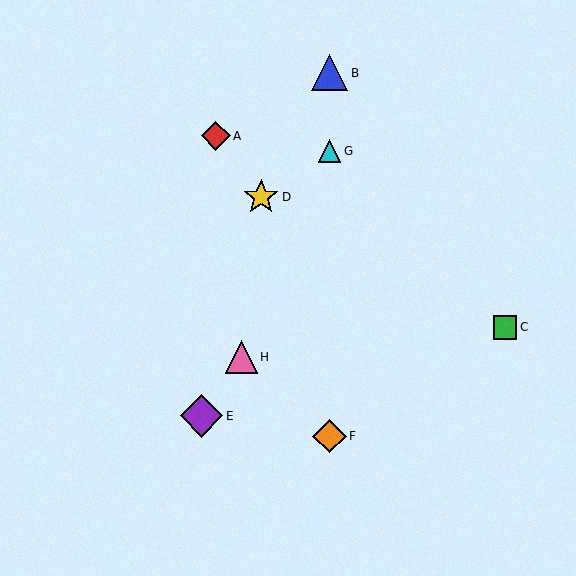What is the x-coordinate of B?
Object B is at x≈329.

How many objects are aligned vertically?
3 objects (B, F, G) are aligned vertically.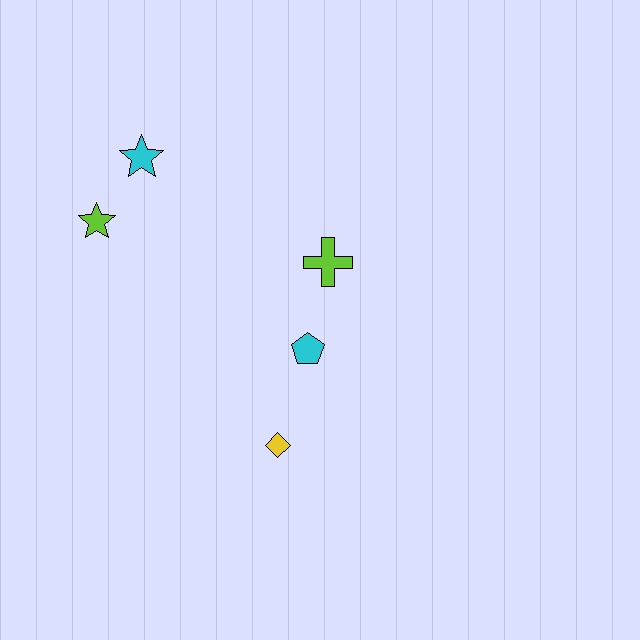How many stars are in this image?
There are 2 stars.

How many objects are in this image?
There are 5 objects.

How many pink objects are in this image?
There are no pink objects.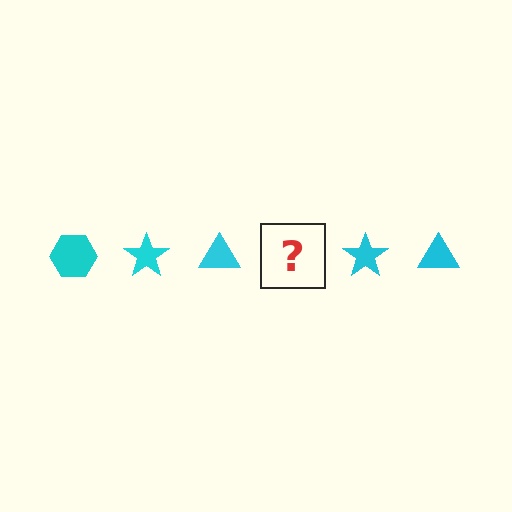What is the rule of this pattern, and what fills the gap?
The rule is that the pattern cycles through hexagon, star, triangle shapes in cyan. The gap should be filled with a cyan hexagon.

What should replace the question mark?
The question mark should be replaced with a cyan hexagon.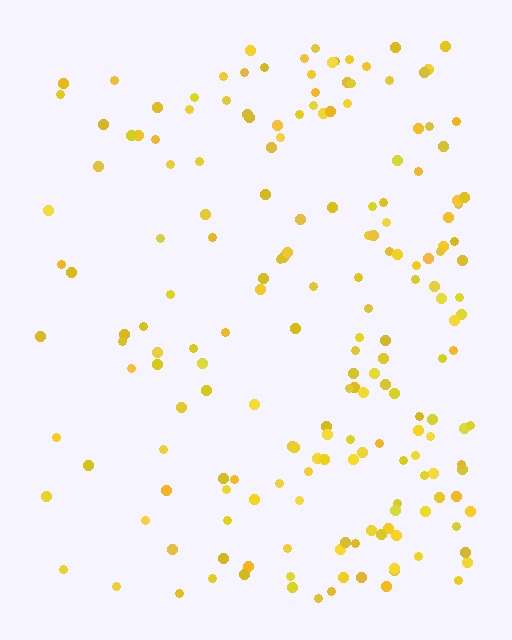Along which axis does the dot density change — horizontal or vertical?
Horizontal.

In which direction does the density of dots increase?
From left to right, with the right side densest.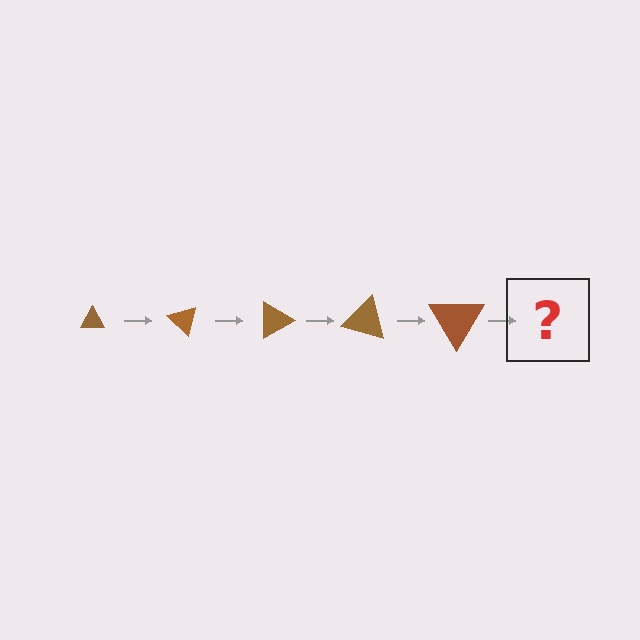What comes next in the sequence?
The next element should be a triangle, larger than the previous one and rotated 225 degrees from the start.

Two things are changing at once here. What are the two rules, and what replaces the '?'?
The two rules are that the triangle grows larger each step and it rotates 45 degrees each step. The '?' should be a triangle, larger than the previous one and rotated 225 degrees from the start.